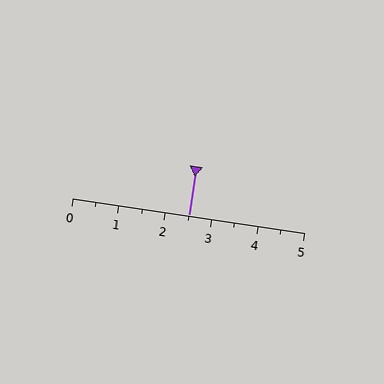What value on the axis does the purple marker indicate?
The marker indicates approximately 2.5.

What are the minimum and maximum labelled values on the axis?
The axis runs from 0 to 5.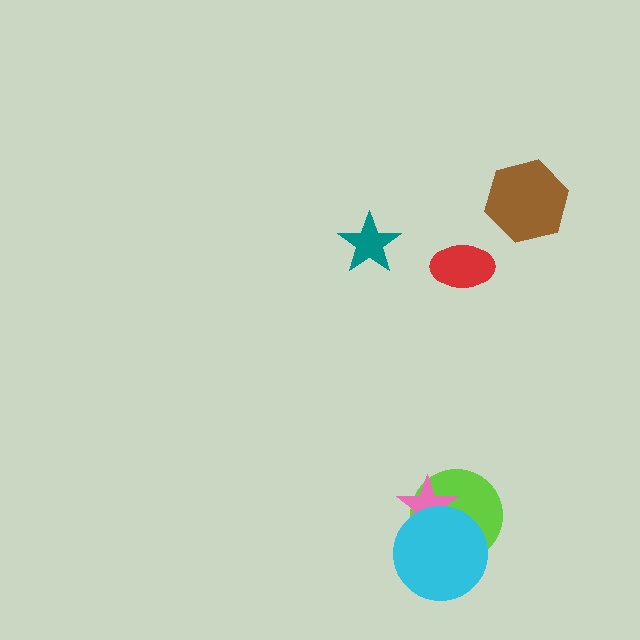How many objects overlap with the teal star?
0 objects overlap with the teal star.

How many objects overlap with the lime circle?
2 objects overlap with the lime circle.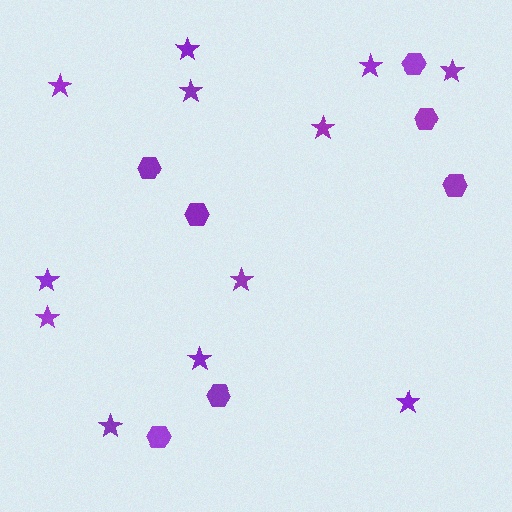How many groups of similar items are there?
There are 2 groups: one group of hexagons (7) and one group of stars (12).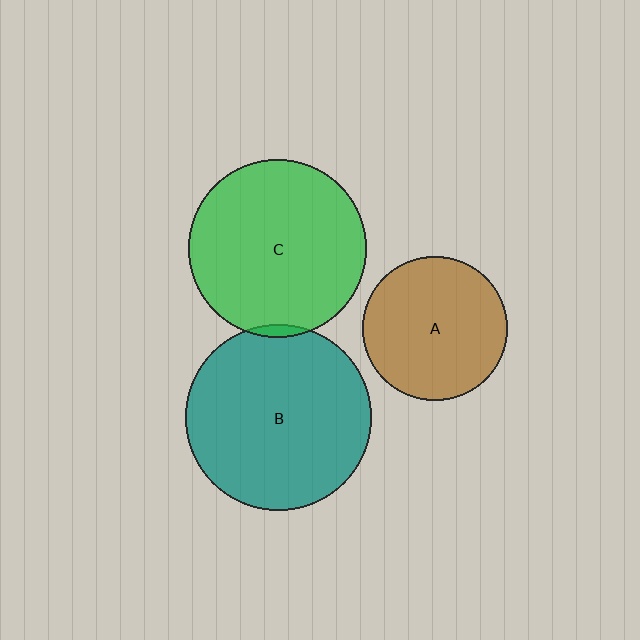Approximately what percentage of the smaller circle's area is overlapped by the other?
Approximately 5%.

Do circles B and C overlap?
Yes.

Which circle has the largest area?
Circle B (teal).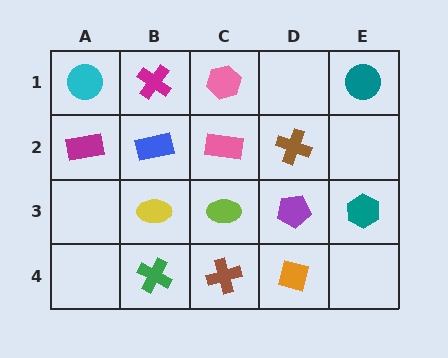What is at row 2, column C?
A pink rectangle.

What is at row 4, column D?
An orange square.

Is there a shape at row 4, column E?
No, that cell is empty.